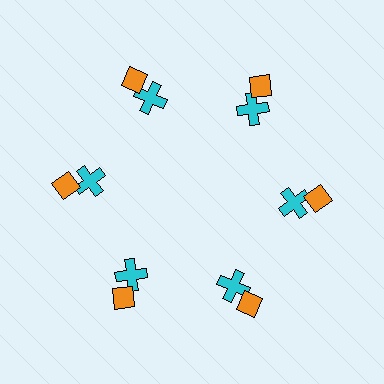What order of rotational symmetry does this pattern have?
This pattern has 6-fold rotational symmetry.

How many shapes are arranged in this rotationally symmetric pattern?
There are 12 shapes, arranged in 6 groups of 2.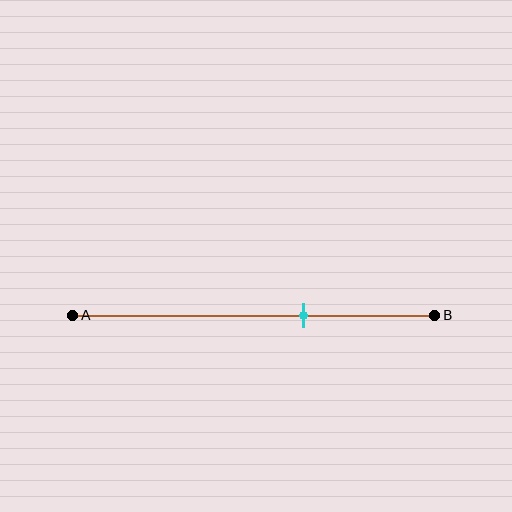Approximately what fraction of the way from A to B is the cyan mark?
The cyan mark is approximately 65% of the way from A to B.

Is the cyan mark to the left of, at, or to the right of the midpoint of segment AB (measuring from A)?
The cyan mark is to the right of the midpoint of segment AB.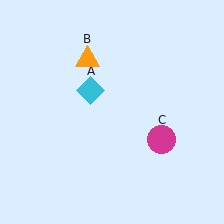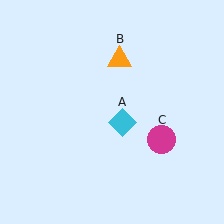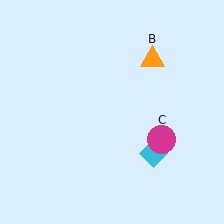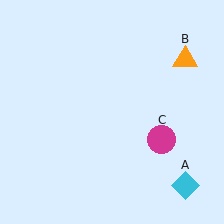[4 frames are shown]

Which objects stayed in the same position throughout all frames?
Magenta circle (object C) remained stationary.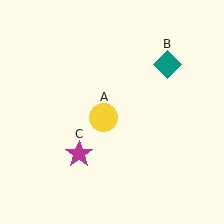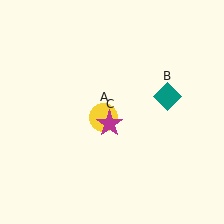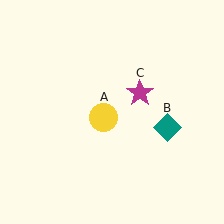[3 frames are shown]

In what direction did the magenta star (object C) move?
The magenta star (object C) moved up and to the right.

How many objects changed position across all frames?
2 objects changed position: teal diamond (object B), magenta star (object C).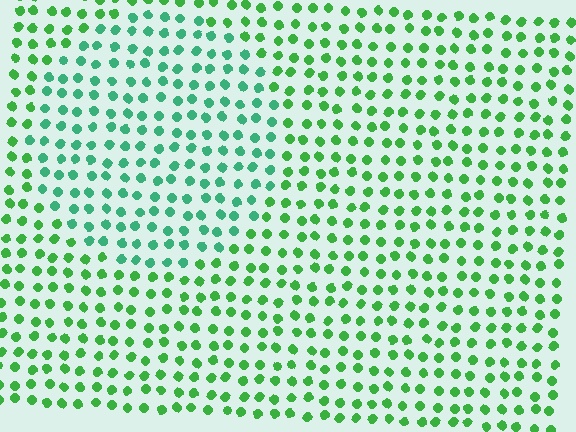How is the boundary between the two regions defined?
The boundary is defined purely by a slight shift in hue (about 30 degrees). Spacing, size, and orientation are identical on both sides.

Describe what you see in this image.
The image is filled with small green elements in a uniform arrangement. A circle-shaped region is visible where the elements are tinted to a slightly different hue, forming a subtle color boundary.